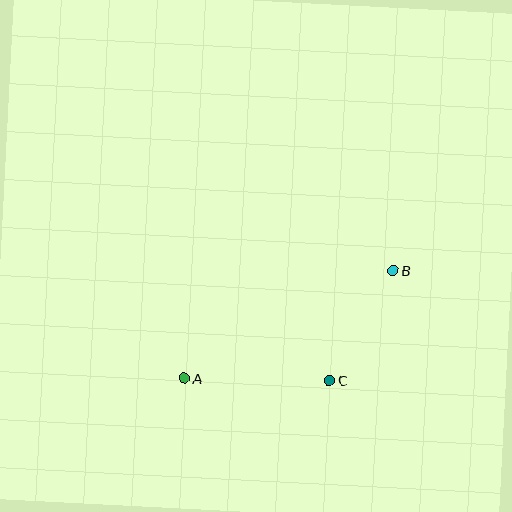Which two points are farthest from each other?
Points A and B are farthest from each other.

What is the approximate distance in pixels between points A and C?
The distance between A and C is approximately 145 pixels.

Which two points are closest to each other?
Points B and C are closest to each other.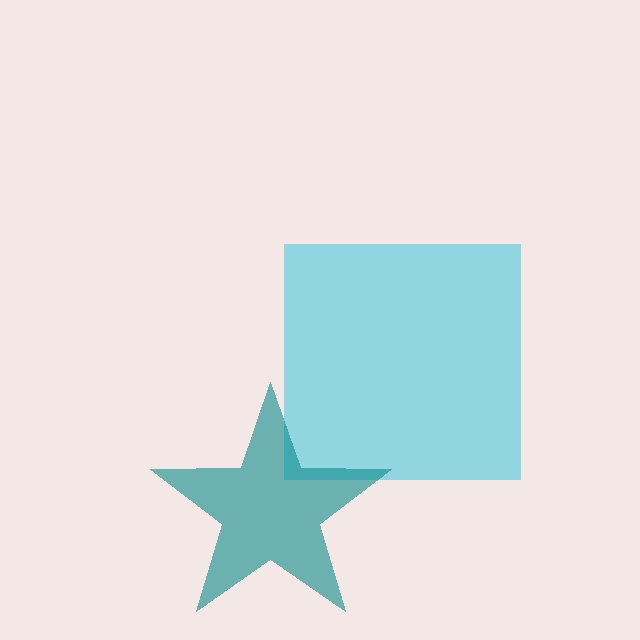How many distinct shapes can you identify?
There are 2 distinct shapes: a cyan square, a teal star.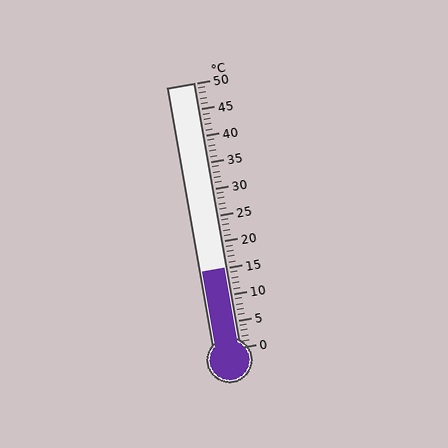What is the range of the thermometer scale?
The thermometer scale ranges from 0°C to 50°C.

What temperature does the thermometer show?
The thermometer shows approximately 15°C.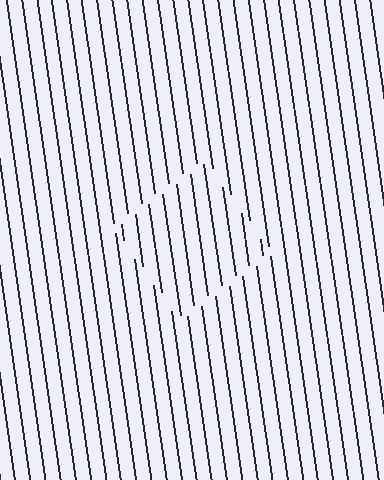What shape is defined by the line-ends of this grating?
An illusory square. The interior of the shape contains the same grating, shifted by half a period — the contour is defined by the phase discontinuity where line-ends from the inner and outer gratings abut.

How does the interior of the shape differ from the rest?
The interior of the shape contains the same grating, shifted by half a period — the contour is defined by the phase discontinuity where line-ends from the inner and outer gratings abut.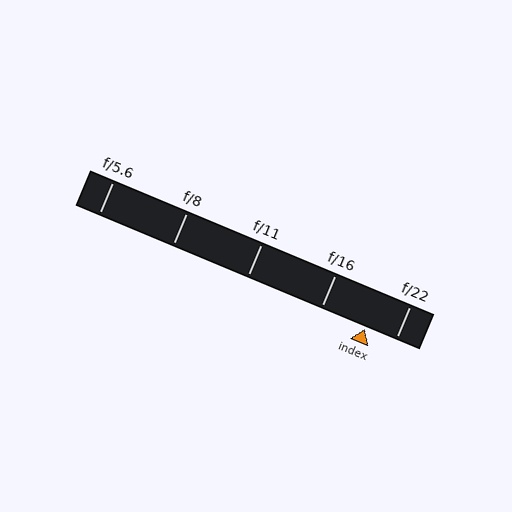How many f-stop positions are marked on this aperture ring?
There are 5 f-stop positions marked.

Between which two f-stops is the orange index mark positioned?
The index mark is between f/16 and f/22.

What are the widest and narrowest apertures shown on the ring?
The widest aperture shown is f/5.6 and the narrowest is f/22.